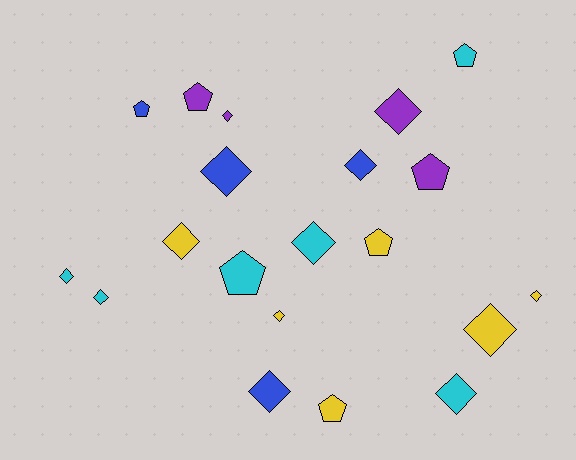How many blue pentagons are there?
There is 1 blue pentagon.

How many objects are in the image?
There are 20 objects.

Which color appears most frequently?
Yellow, with 6 objects.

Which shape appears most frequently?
Diamond, with 13 objects.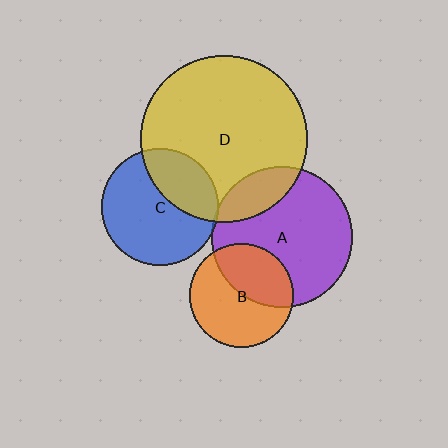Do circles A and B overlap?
Yes.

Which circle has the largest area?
Circle D (yellow).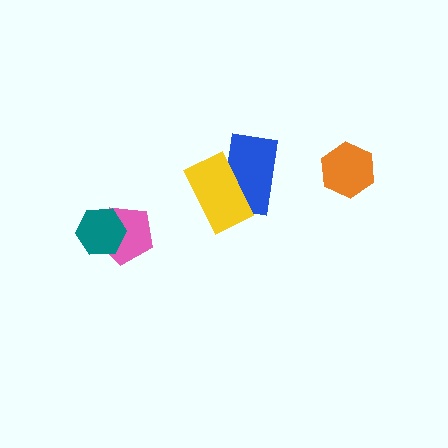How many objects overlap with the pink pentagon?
1 object overlaps with the pink pentagon.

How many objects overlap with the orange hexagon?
0 objects overlap with the orange hexagon.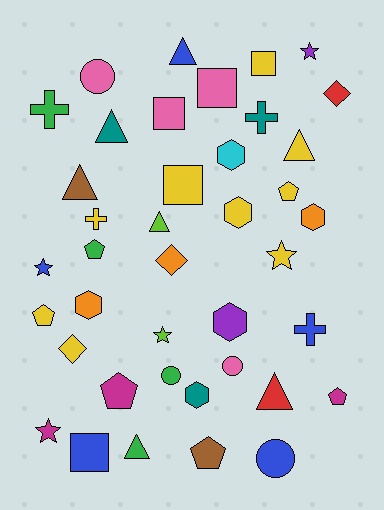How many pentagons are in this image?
There are 6 pentagons.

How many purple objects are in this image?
There are 2 purple objects.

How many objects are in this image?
There are 40 objects.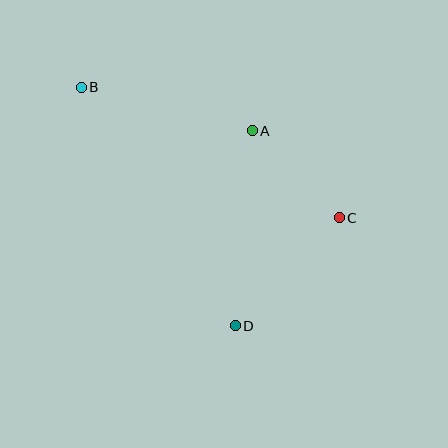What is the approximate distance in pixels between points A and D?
The distance between A and D is approximately 196 pixels.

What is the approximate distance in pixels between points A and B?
The distance between A and B is approximately 176 pixels.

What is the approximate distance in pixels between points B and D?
The distance between B and D is approximately 284 pixels.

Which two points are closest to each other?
Points A and C are closest to each other.